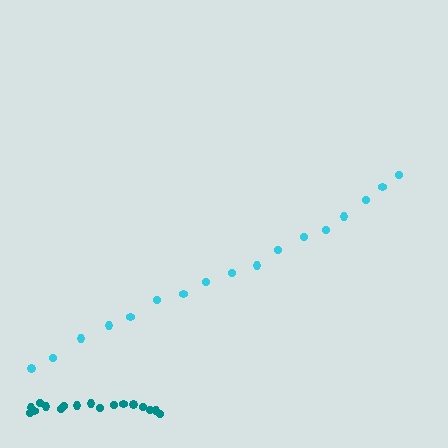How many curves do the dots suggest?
There are 2 distinct paths.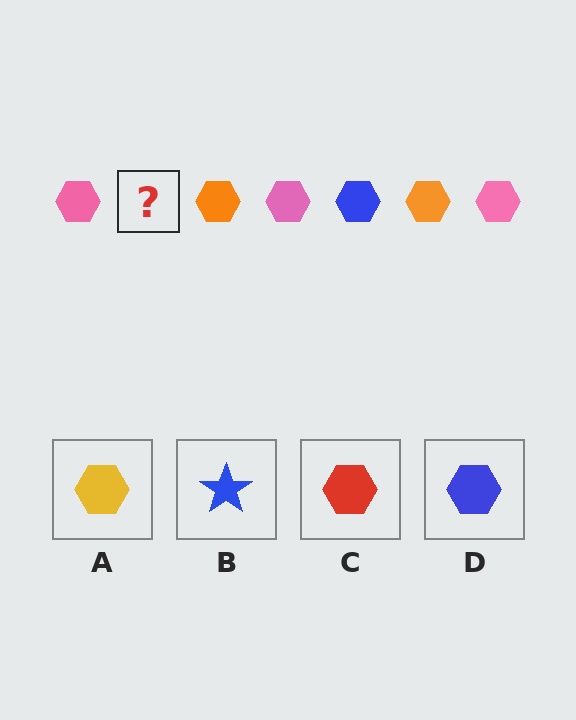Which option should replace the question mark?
Option D.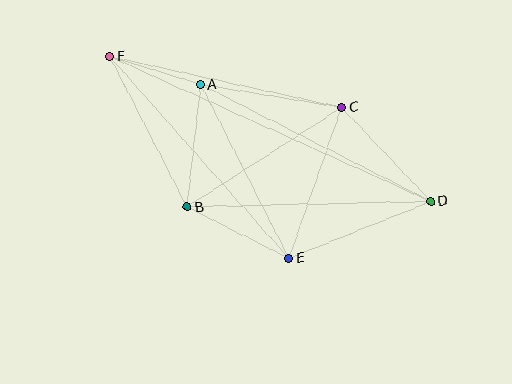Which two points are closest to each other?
Points A and F are closest to each other.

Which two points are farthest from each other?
Points D and F are farthest from each other.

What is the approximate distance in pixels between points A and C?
The distance between A and C is approximately 143 pixels.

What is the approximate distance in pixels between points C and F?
The distance between C and F is approximately 237 pixels.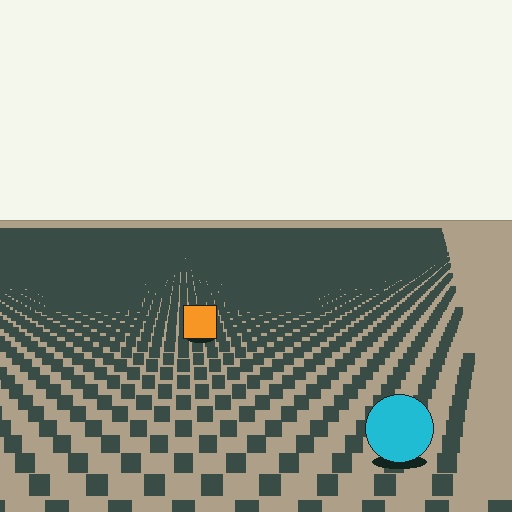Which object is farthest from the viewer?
The orange square is farthest from the viewer. It appears smaller and the ground texture around it is denser.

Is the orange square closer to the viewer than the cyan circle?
No. The cyan circle is closer — you can tell from the texture gradient: the ground texture is coarser near it.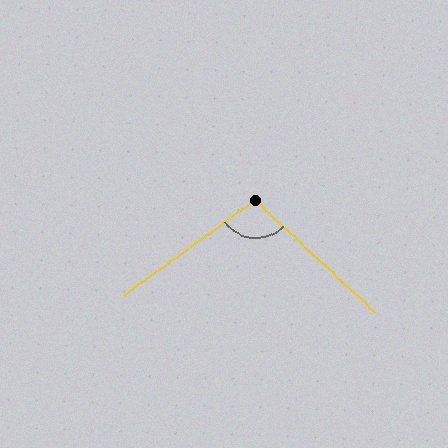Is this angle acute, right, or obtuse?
It is obtuse.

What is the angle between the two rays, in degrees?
Approximately 101 degrees.